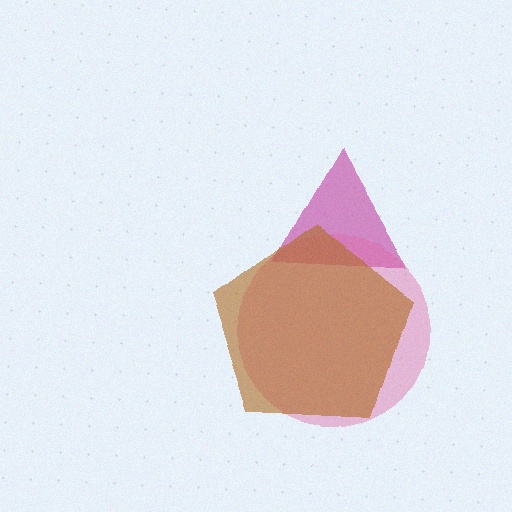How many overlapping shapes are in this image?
There are 3 overlapping shapes in the image.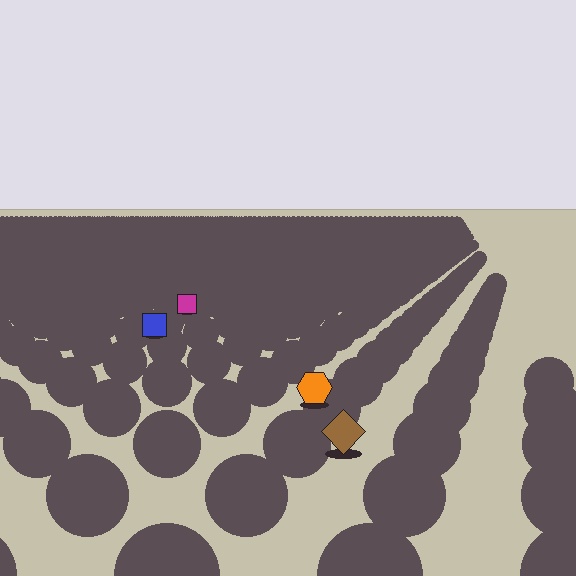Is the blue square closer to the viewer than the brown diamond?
No. The brown diamond is closer — you can tell from the texture gradient: the ground texture is coarser near it.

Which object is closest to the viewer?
The brown diamond is closest. The texture marks near it are larger and more spread out.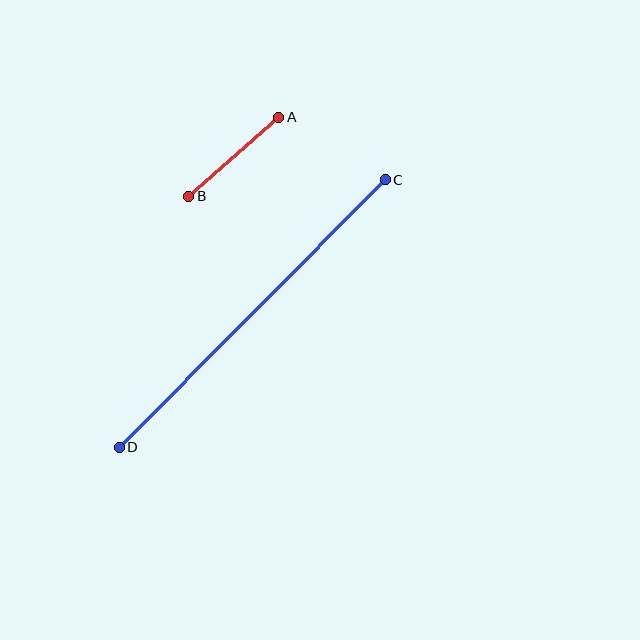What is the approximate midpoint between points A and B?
The midpoint is at approximately (234, 157) pixels.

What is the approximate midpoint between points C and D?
The midpoint is at approximately (252, 314) pixels.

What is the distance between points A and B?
The distance is approximately 120 pixels.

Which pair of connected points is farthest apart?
Points C and D are farthest apart.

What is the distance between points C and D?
The distance is approximately 377 pixels.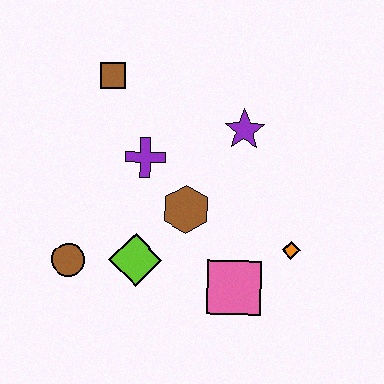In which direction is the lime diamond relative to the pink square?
The lime diamond is to the left of the pink square.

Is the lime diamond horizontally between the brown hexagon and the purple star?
No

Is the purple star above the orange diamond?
Yes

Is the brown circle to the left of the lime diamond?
Yes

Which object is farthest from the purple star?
The brown circle is farthest from the purple star.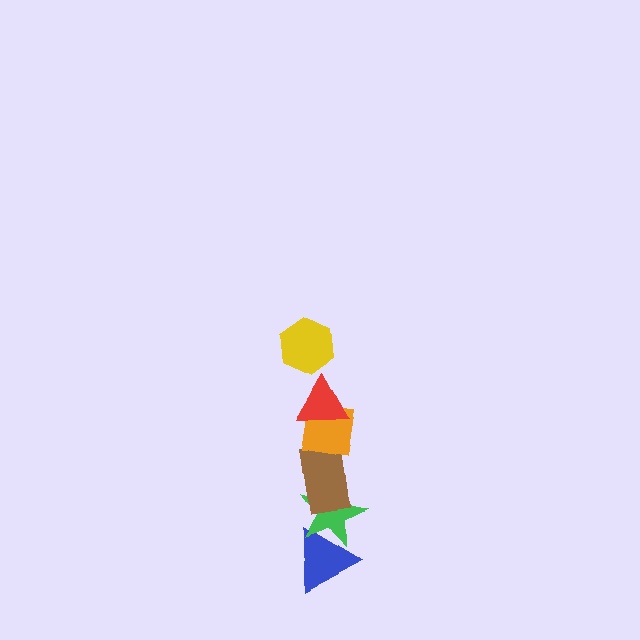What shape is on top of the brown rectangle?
The orange square is on top of the brown rectangle.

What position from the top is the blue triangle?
The blue triangle is 6th from the top.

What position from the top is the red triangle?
The red triangle is 2nd from the top.